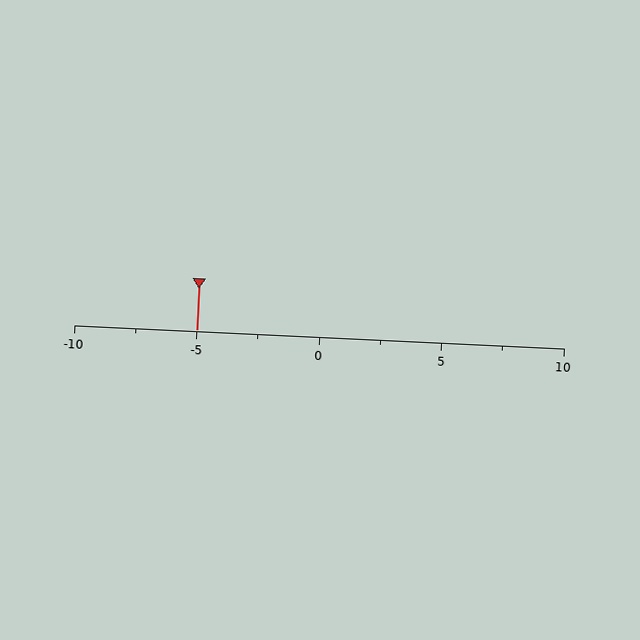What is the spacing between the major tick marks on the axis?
The major ticks are spaced 5 apart.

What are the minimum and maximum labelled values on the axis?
The axis runs from -10 to 10.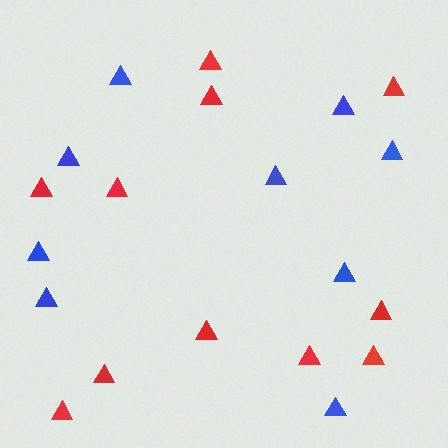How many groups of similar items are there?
There are 2 groups: one group of red triangles (11) and one group of blue triangles (9).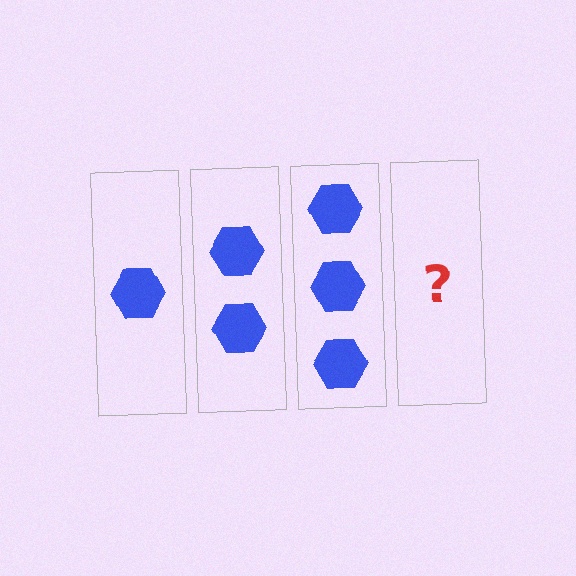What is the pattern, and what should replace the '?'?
The pattern is that each step adds one more hexagon. The '?' should be 4 hexagons.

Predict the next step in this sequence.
The next step is 4 hexagons.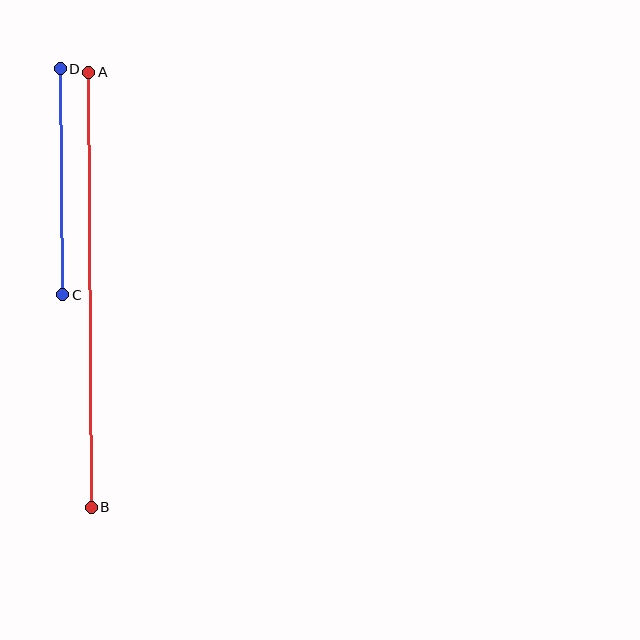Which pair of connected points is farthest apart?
Points A and B are farthest apart.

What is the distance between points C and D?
The distance is approximately 226 pixels.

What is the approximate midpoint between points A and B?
The midpoint is at approximately (90, 290) pixels.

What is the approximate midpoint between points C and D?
The midpoint is at approximately (61, 182) pixels.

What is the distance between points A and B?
The distance is approximately 435 pixels.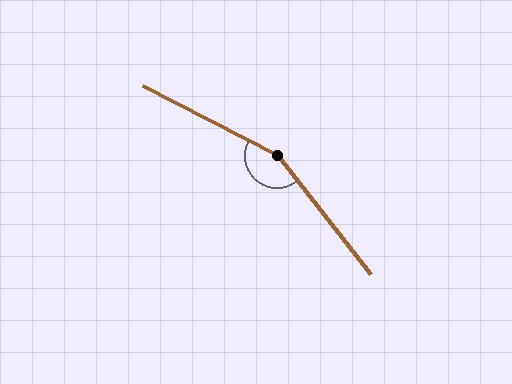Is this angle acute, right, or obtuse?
It is obtuse.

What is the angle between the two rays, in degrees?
Approximately 156 degrees.